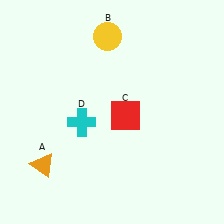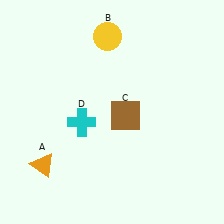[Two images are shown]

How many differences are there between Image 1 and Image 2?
There is 1 difference between the two images.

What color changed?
The square (C) changed from red in Image 1 to brown in Image 2.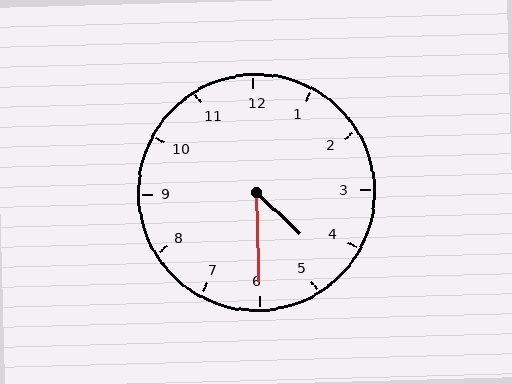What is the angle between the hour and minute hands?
Approximately 45 degrees.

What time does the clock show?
4:30.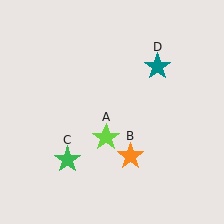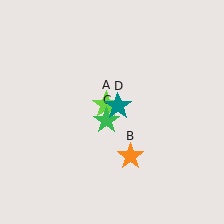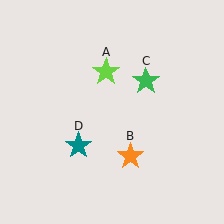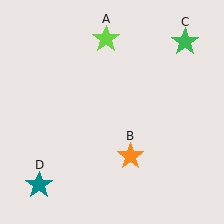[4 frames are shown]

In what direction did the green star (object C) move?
The green star (object C) moved up and to the right.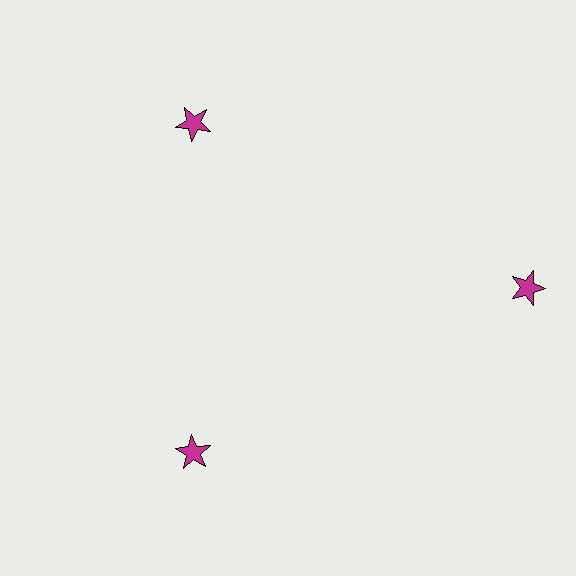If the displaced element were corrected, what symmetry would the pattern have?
It would have 3-fold rotational symmetry — the pattern would map onto itself every 120 degrees.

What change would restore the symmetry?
The symmetry would be restored by moving it inward, back onto the ring so that all 3 stars sit at equal angles and equal distance from the center.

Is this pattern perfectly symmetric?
No. The 3 magenta stars are arranged in a ring, but one element near the 3 o'clock position is pushed outward from the center, breaking the 3-fold rotational symmetry.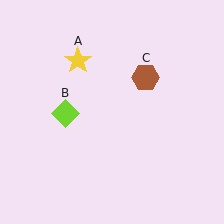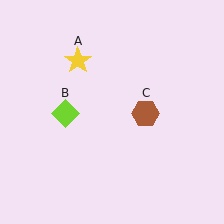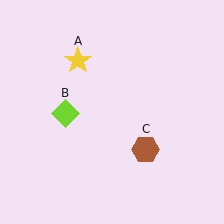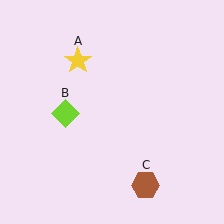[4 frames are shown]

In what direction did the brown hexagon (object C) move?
The brown hexagon (object C) moved down.